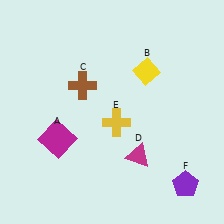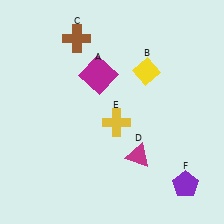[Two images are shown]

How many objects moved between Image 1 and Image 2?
2 objects moved between the two images.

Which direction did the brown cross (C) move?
The brown cross (C) moved up.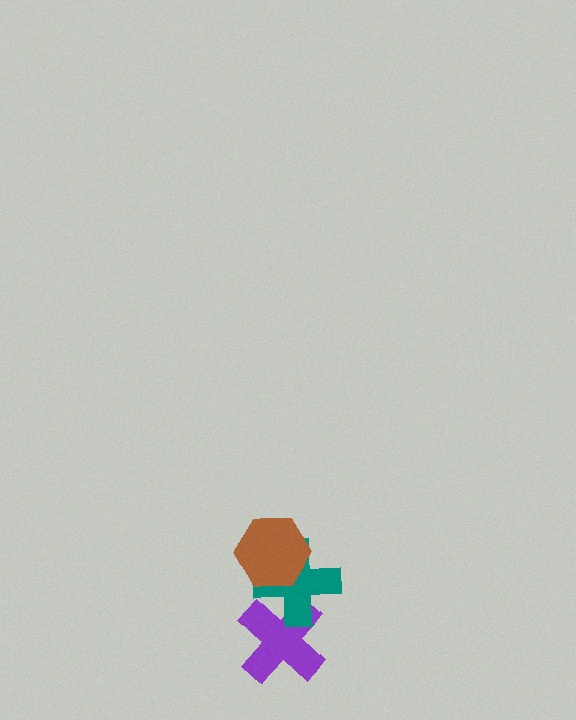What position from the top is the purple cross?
The purple cross is 3rd from the top.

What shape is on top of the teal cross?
The brown hexagon is on top of the teal cross.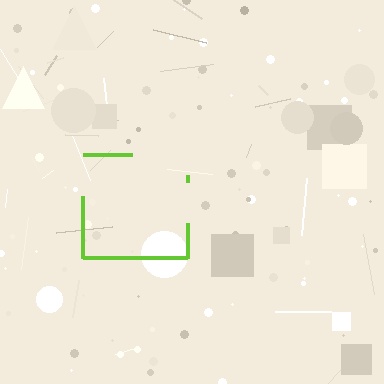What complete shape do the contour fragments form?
The contour fragments form a square.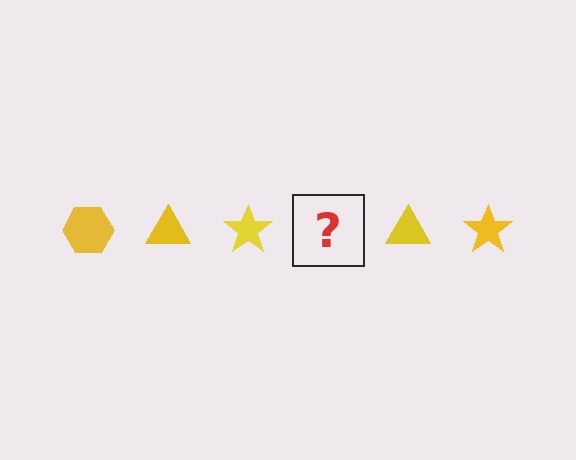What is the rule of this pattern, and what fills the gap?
The rule is that the pattern cycles through hexagon, triangle, star shapes in yellow. The gap should be filled with a yellow hexagon.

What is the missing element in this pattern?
The missing element is a yellow hexagon.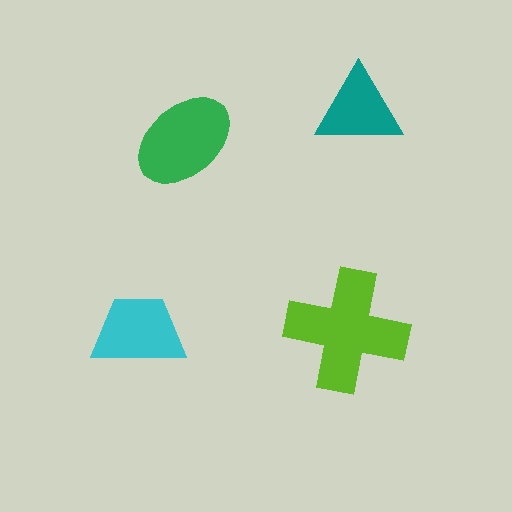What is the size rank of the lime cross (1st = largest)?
1st.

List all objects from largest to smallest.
The lime cross, the green ellipse, the cyan trapezoid, the teal triangle.